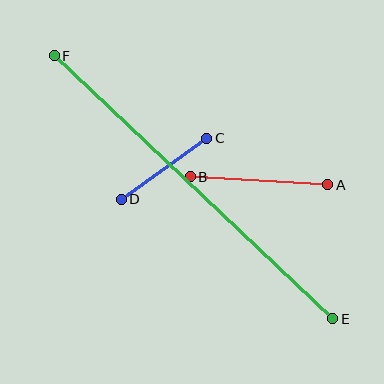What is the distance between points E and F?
The distance is approximately 383 pixels.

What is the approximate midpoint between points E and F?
The midpoint is at approximately (193, 187) pixels.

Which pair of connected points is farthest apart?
Points E and F are farthest apart.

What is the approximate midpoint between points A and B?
The midpoint is at approximately (259, 181) pixels.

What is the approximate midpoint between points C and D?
The midpoint is at approximately (164, 169) pixels.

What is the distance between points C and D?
The distance is approximately 105 pixels.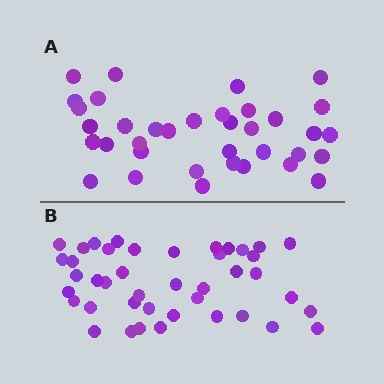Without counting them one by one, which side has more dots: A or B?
Region B (the bottom region) has more dots.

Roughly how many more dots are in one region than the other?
Region B has about 6 more dots than region A.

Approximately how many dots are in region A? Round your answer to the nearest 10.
About 40 dots. (The exact count is 36, which rounds to 40.)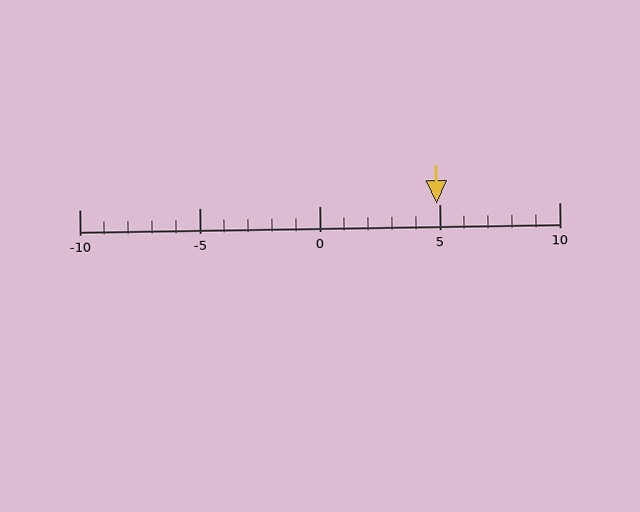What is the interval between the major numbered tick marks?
The major tick marks are spaced 5 units apart.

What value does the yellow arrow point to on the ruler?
The yellow arrow points to approximately 5.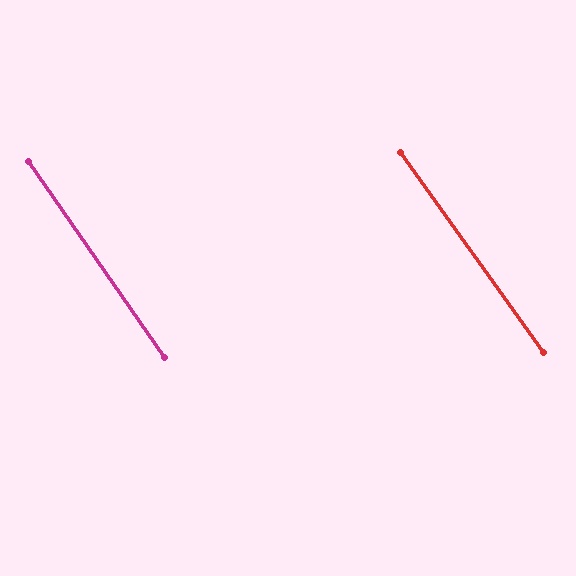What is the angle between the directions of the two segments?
Approximately 1 degree.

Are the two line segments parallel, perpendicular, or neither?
Parallel — their directions differ by only 0.8°.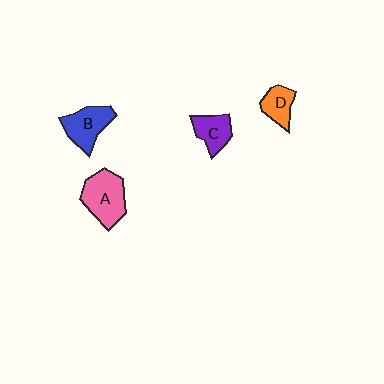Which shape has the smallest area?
Shape D (orange).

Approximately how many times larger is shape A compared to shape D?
Approximately 1.9 times.